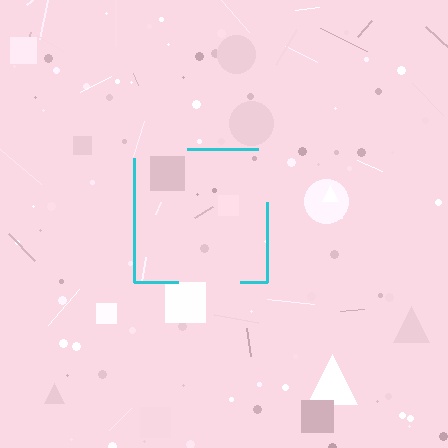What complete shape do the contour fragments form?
The contour fragments form a square.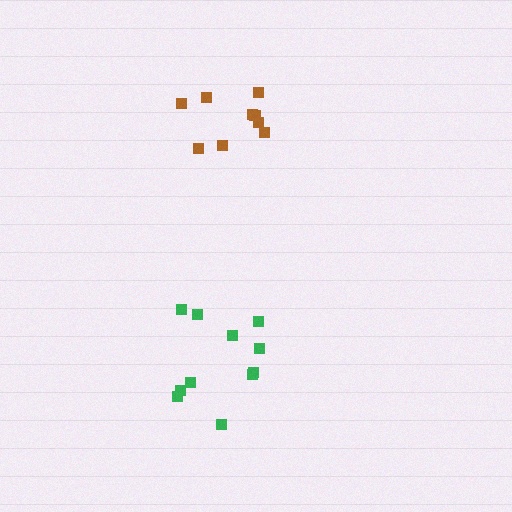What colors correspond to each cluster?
The clusters are colored: brown, green.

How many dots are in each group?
Group 1: 9 dots, Group 2: 11 dots (20 total).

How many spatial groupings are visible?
There are 2 spatial groupings.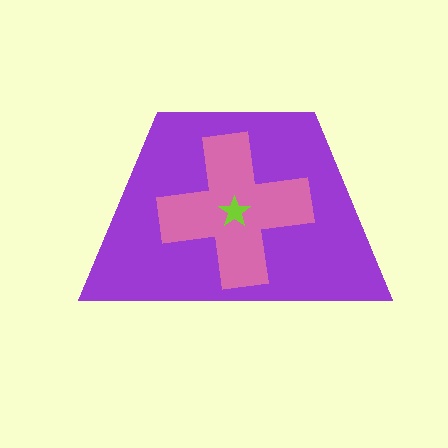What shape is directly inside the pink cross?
The lime star.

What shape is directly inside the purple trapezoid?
The pink cross.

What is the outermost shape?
The purple trapezoid.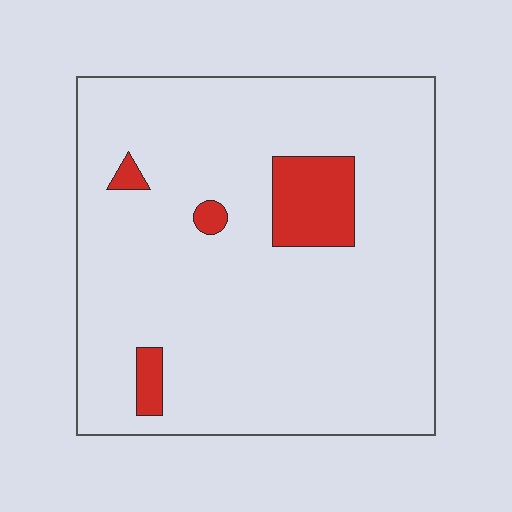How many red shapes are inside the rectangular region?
4.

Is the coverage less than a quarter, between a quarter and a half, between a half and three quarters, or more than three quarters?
Less than a quarter.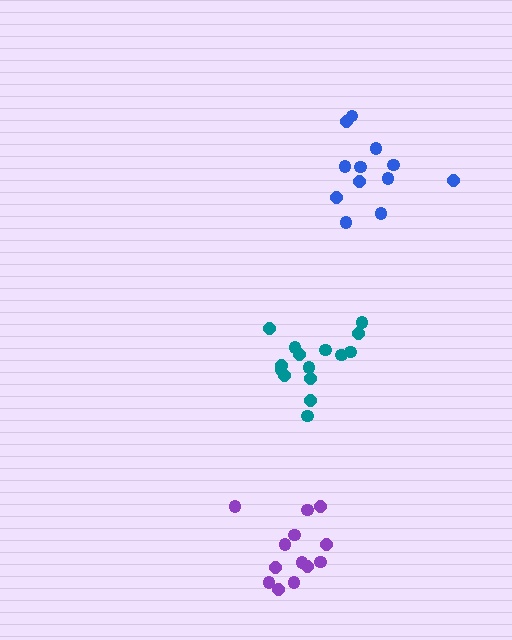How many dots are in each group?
Group 1: 12 dots, Group 2: 15 dots, Group 3: 13 dots (40 total).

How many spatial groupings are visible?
There are 3 spatial groupings.